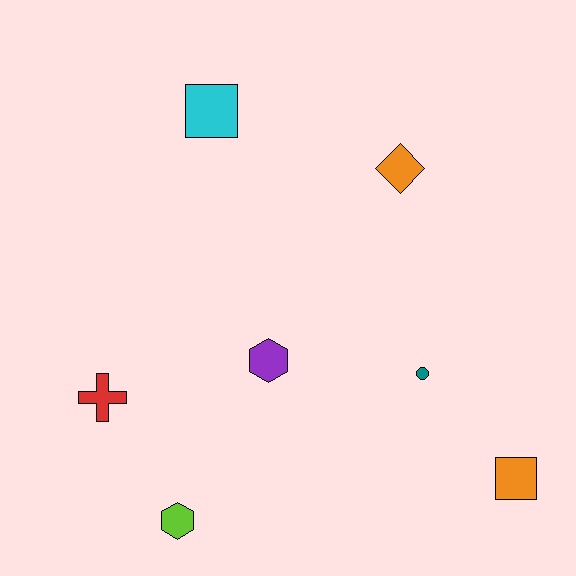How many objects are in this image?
There are 7 objects.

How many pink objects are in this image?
There are no pink objects.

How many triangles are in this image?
There are no triangles.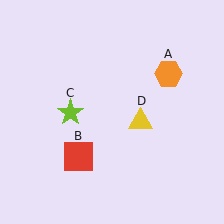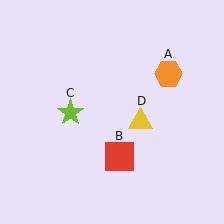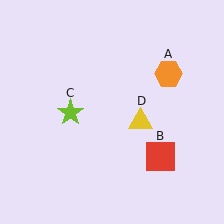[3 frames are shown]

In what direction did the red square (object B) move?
The red square (object B) moved right.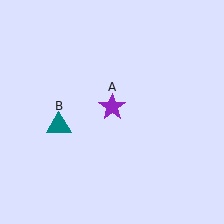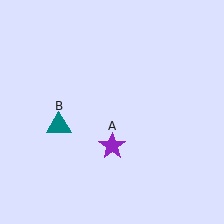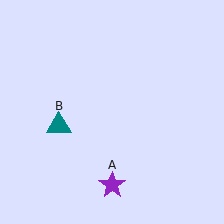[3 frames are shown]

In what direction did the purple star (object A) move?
The purple star (object A) moved down.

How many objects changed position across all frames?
1 object changed position: purple star (object A).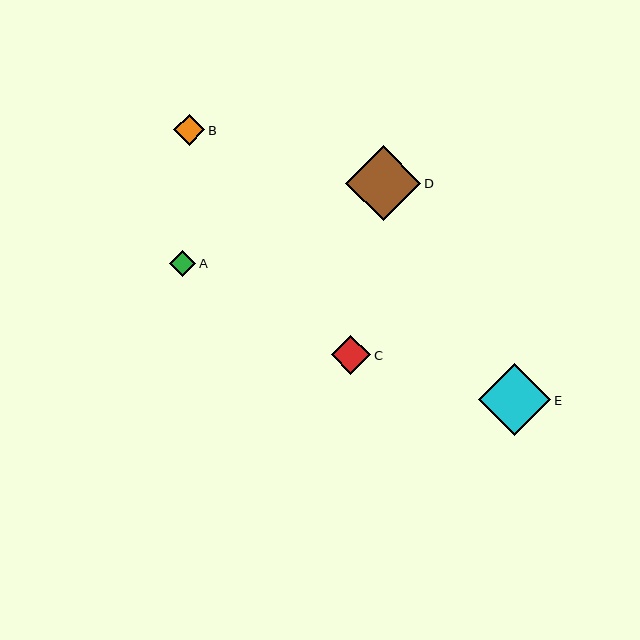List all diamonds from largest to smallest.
From largest to smallest: D, E, C, B, A.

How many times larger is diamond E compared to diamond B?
Diamond E is approximately 2.3 times the size of diamond B.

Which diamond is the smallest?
Diamond A is the smallest with a size of approximately 26 pixels.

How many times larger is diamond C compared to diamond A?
Diamond C is approximately 1.5 times the size of diamond A.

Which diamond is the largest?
Diamond D is the largest with a size of approximately 75 pixels.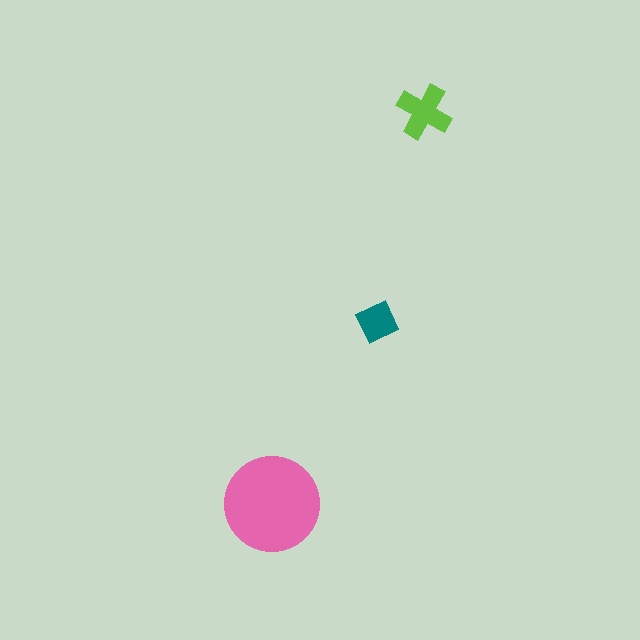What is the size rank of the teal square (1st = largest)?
3rd.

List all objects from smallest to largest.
The teal square, the lime cross, the pink circle.